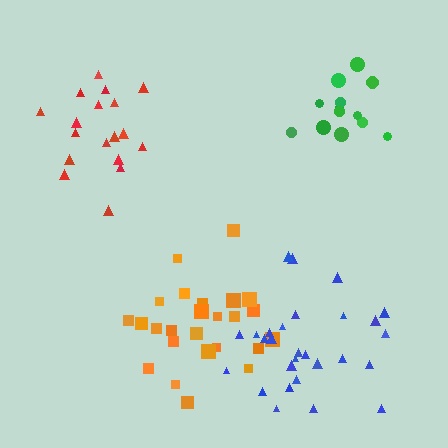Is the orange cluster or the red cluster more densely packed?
Red.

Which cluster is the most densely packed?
Red.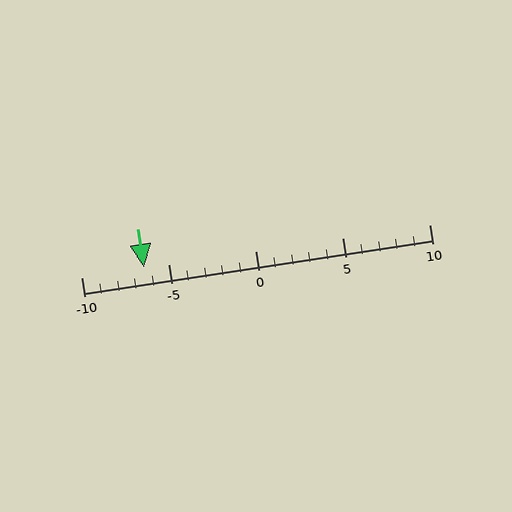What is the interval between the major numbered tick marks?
The major tick marks are spaced 5 units apart.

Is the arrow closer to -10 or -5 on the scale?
The arrow is closer to -5.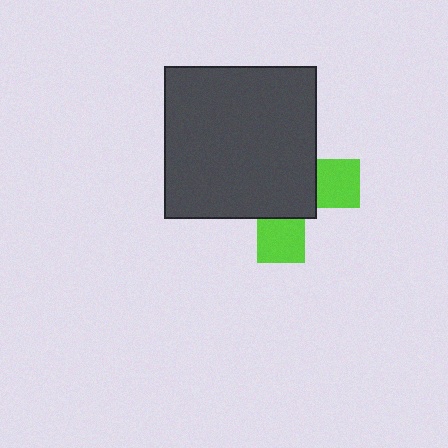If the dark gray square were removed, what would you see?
You would see the complete lime cross.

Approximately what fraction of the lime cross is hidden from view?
Roughly 68% of the lime cross is hidden behind the dark gray square.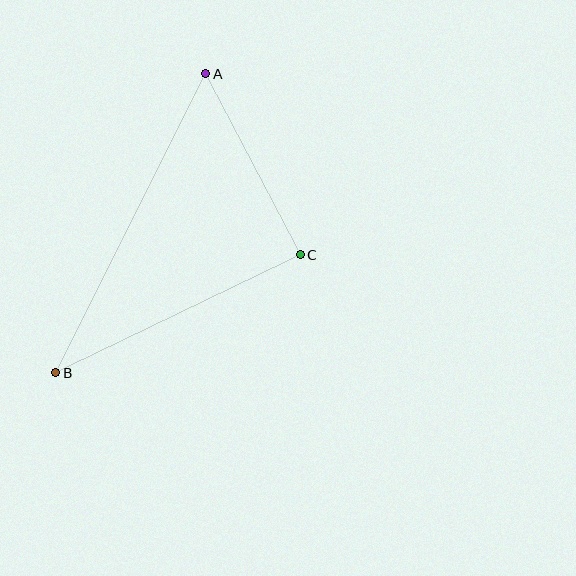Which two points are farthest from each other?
Points A and B are farthest from each other.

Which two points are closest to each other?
Points A and C are closest to each other.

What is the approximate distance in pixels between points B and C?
The distance between B and C is approximately 271 pixels.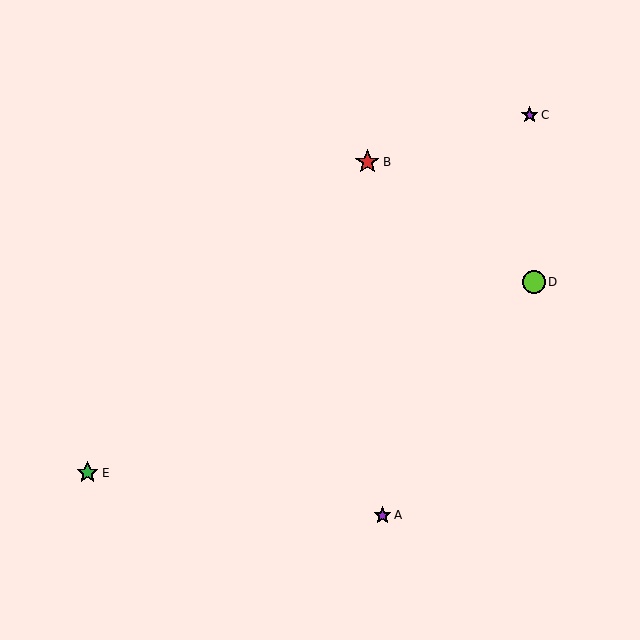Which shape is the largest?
The red star (labeled B) is the largest.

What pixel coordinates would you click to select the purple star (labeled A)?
Click at (383, 515) to select the purple star A.